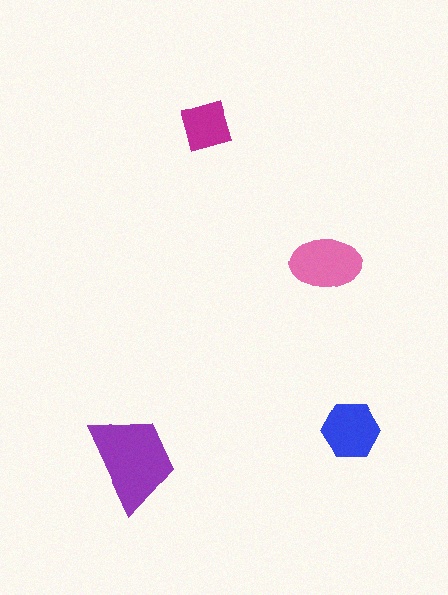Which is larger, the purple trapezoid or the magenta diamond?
The purple trapezoid.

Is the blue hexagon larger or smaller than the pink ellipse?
Smaller.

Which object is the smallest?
The magenta diamond.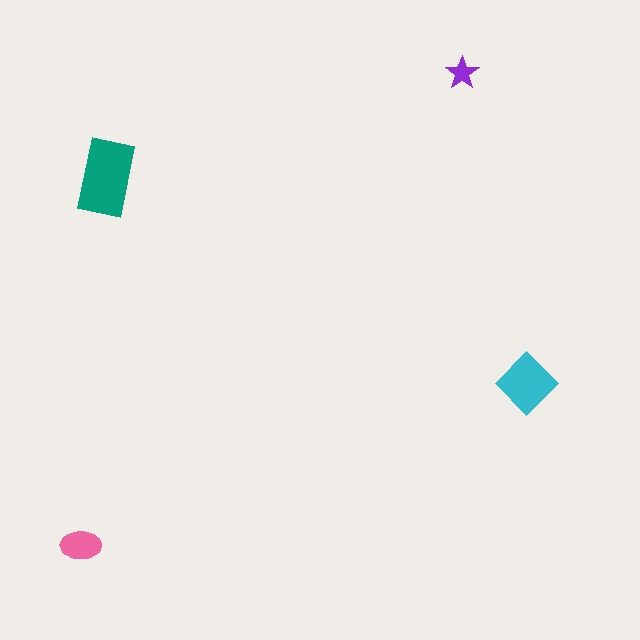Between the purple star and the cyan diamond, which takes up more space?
The cyan diamond.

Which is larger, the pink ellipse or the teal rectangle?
The teal rectangle.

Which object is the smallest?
The purple star.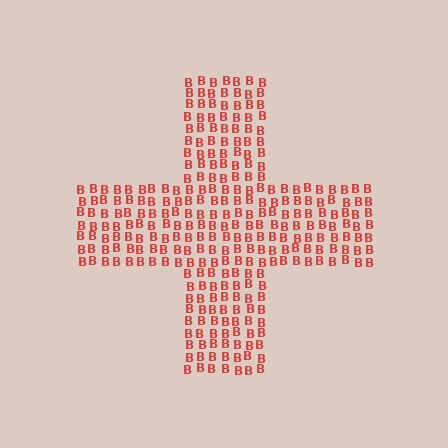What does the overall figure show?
The overall figure shows a cross.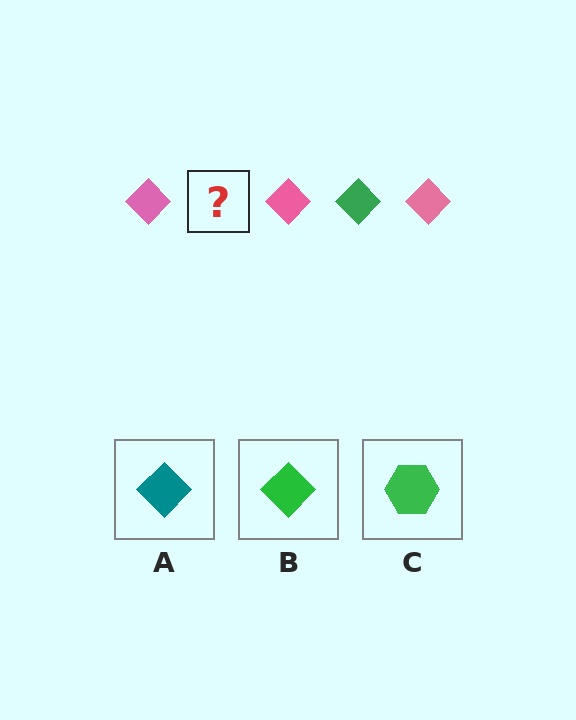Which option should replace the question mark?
Option B.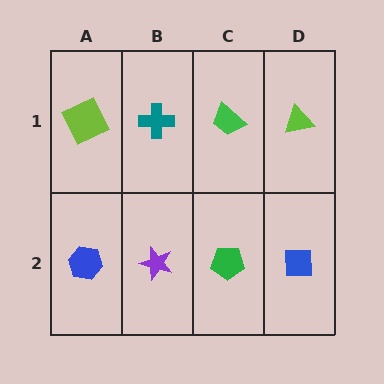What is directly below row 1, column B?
A purple star.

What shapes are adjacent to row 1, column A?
A blue hexagon (row 2, column A), a teal cross (row 1, column B).